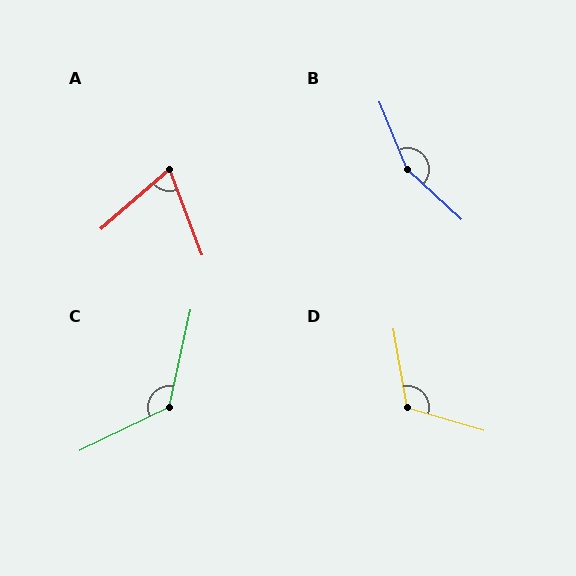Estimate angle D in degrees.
Approximately 116 degrees.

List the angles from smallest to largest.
A (70°), D (116°), C (128°), B (155°).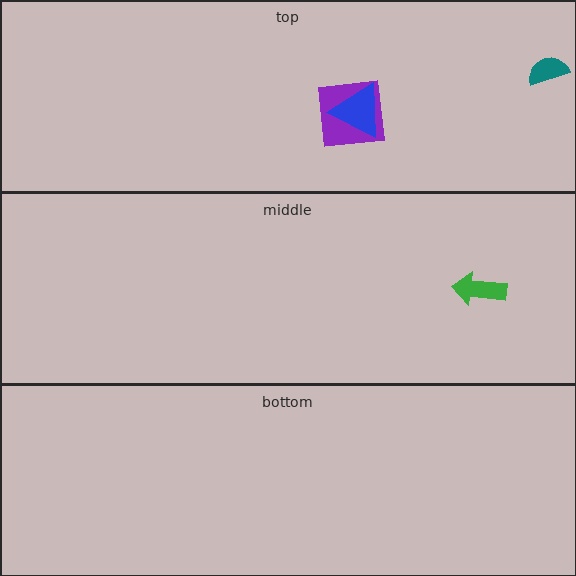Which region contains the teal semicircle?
The top region.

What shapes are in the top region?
The teal semicircle, the purple square, the blue triangle.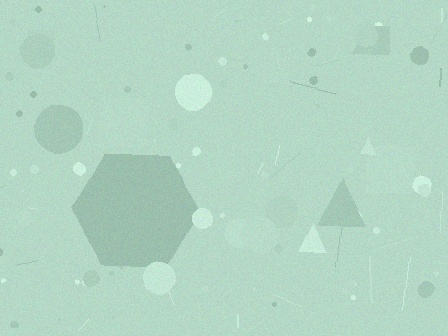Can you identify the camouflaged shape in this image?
The camouflaged shape is a hexagon.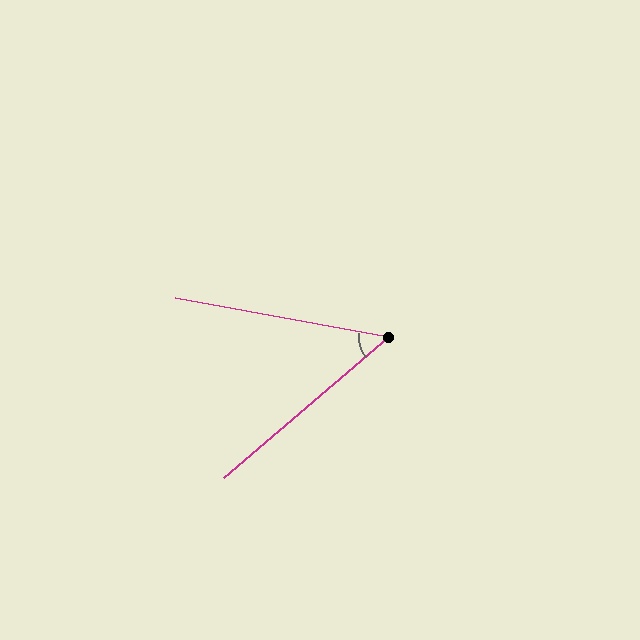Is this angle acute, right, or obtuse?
It is acute.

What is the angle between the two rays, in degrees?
Approximately 51 degrees.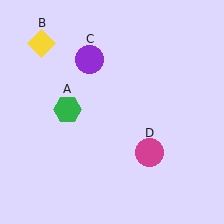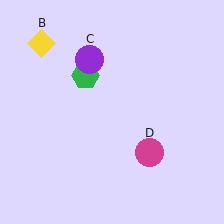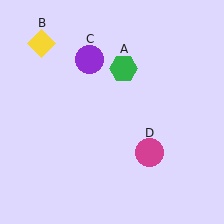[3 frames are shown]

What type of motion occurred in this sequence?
The green hexagon (object A) rotated clockwise around the center of the scene.